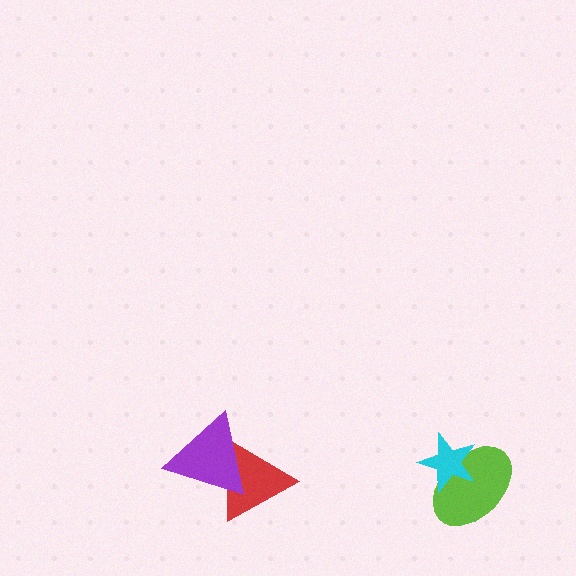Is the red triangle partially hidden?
Yes, it is partially covered by another shape.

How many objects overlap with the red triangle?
1 object overlaps with the red triangle.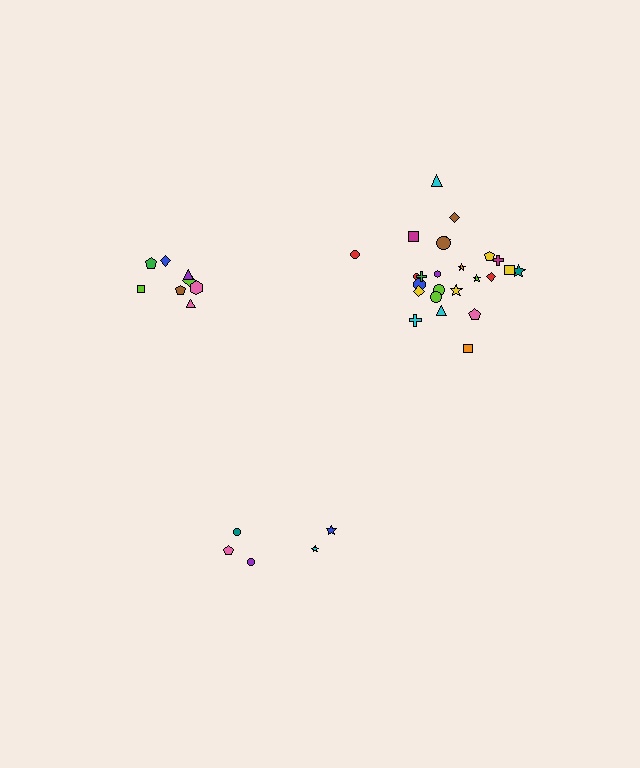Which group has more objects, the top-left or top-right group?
The top-right group.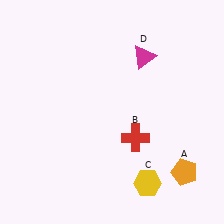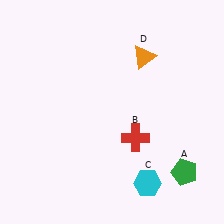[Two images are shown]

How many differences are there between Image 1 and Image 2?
There are 3 differences between the two images.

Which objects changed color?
A changed from orange to green. C changed from yellow to cyan. D changed from magenta to orange.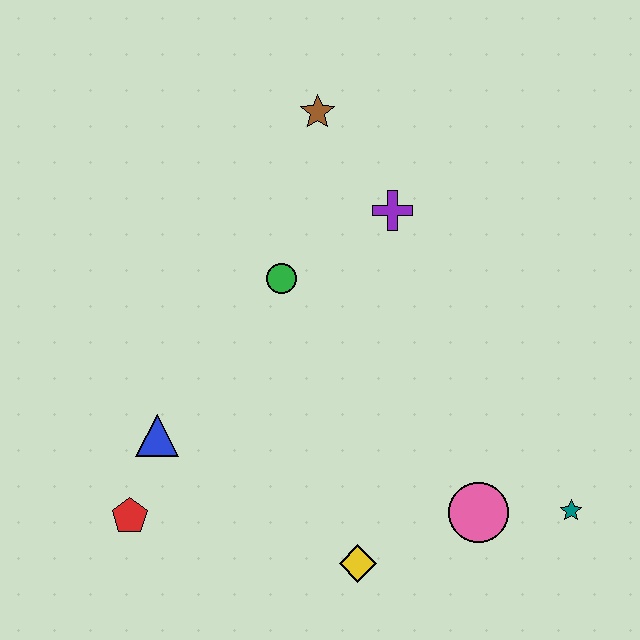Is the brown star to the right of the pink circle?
No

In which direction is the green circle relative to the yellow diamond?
The green circle is above the yellow diamond.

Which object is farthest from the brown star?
The teal star is farthest from the brown star.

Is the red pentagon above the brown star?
No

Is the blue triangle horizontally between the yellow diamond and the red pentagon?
Yes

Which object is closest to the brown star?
The purple cross is closest to the brown star.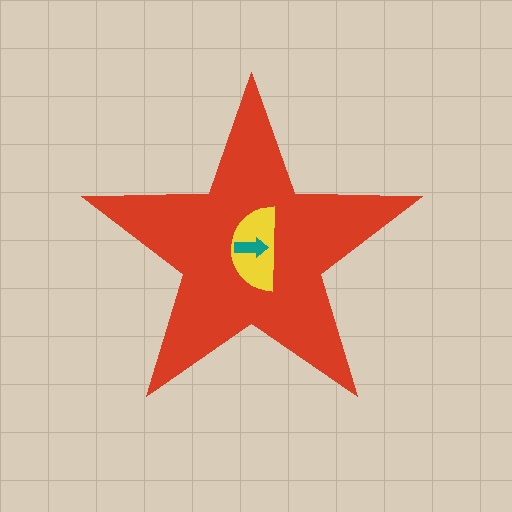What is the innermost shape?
The teal arrow.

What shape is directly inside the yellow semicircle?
The teal arrow.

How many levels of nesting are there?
3.